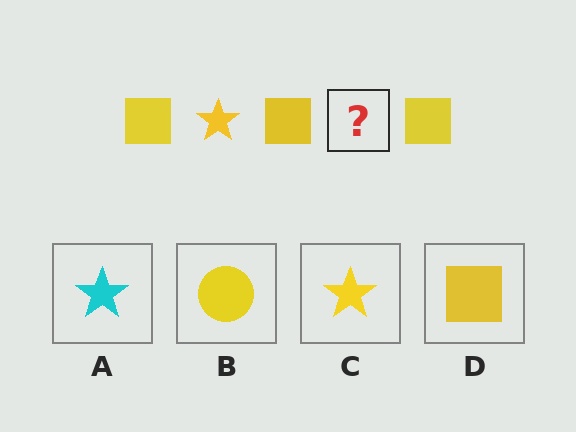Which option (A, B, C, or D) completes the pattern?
C.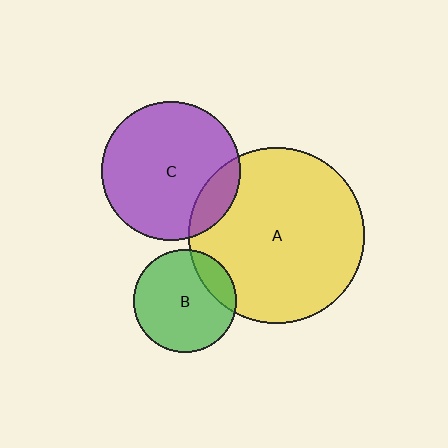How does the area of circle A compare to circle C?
Approximately 1.6 times.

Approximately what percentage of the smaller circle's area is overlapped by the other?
Approximately 15%.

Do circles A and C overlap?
Yes.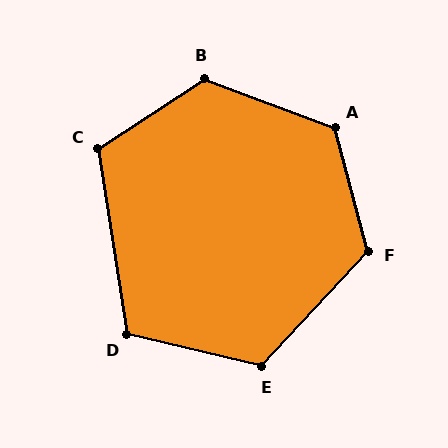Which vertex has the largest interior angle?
B, at approximately 126 degrees.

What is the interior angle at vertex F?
Approximately 122 degrees (obtuse).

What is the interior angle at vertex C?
Approximately 114 degrees (obtuse).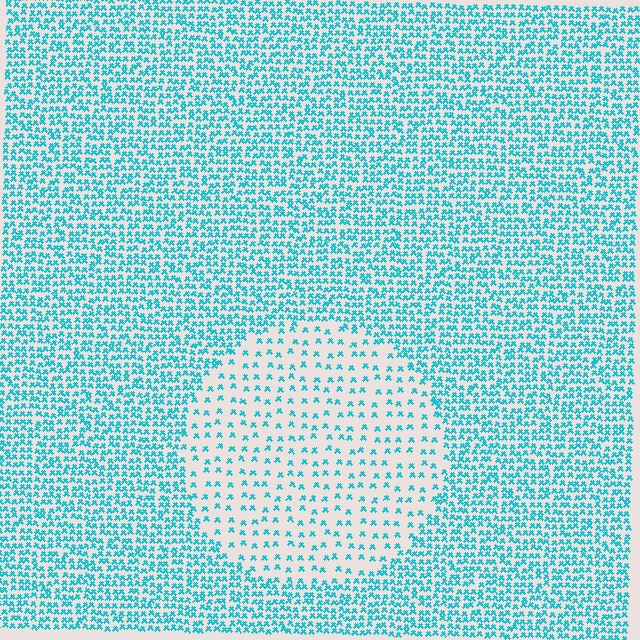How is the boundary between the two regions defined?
The boundary is defined by a change in element density (approximately 2.7x ratio). All elements are the same color, size, and shape.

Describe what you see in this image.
The image contains small cyan elements arranged at two different densities. A circle-shaped region is visible where the elements are less densely packed than the surrounding area.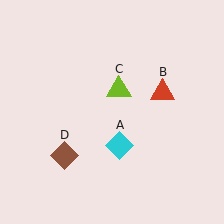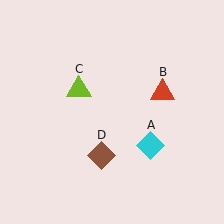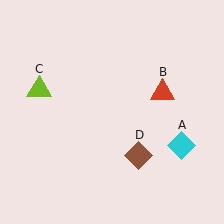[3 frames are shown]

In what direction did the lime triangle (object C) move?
The lime triangle (object C) moved left.